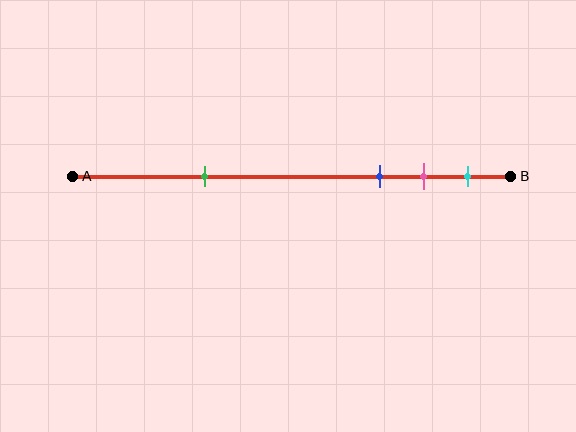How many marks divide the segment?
There are 4 marks dividing the segment.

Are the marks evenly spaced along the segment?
No, the marks are not evenly spaced.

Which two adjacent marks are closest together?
The pink and cyan marks are the closest adjacent pair.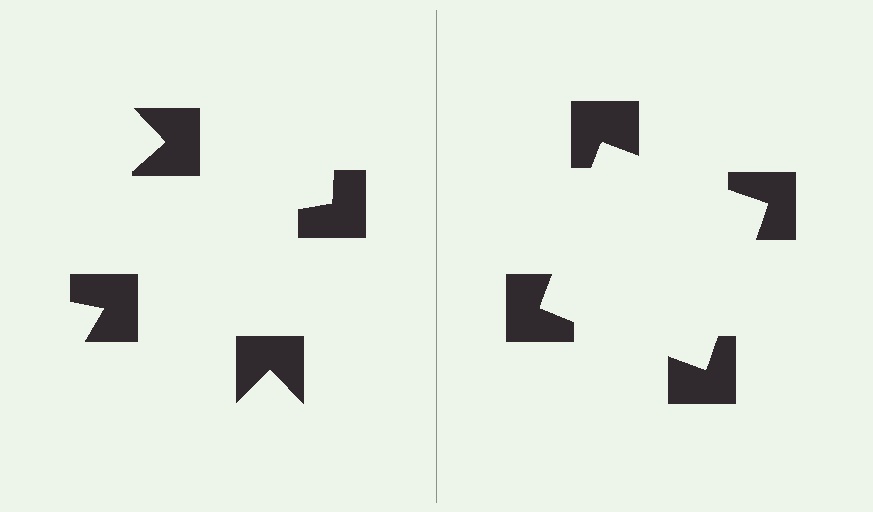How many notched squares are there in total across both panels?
8 — 4 on each side.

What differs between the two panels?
The notched squares are positioned identically on both sides; only the wedge orientations differ. On the right they align to a square; on the left they are misaligned.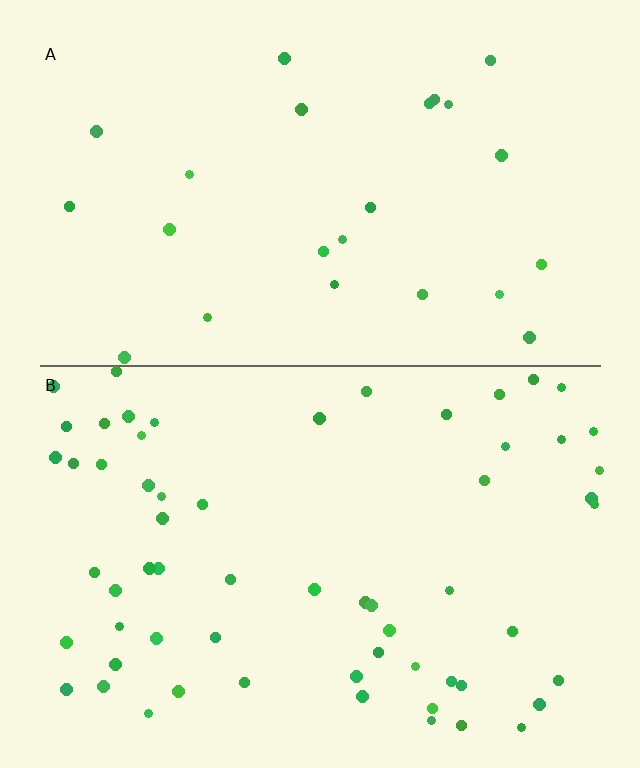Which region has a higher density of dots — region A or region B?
B (the bottom).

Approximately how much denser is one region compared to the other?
Approximately 2.6× — region B over region A.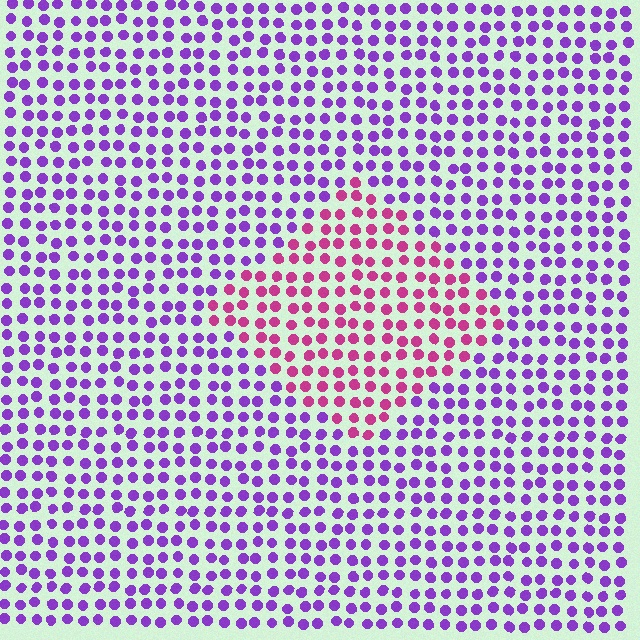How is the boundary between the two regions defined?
The boundary is defined purely by a slight shift in hue (about 50 degrees). Spacing, size, and orientation are identical on both sides.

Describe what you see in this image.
The image is filled with small purple elements in a uniform arrangement. A diamond-shaped region is visible where the elements are tinted to a slightly different hue, forming a subtle color boundary.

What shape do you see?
I see a diamond.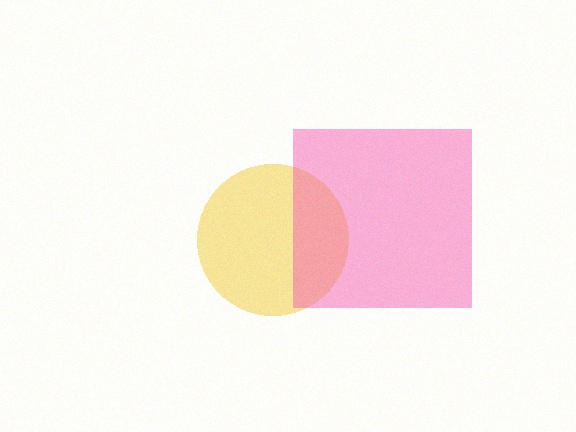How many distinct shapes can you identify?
There are 2 distinct shapes: a yellow circle, a pink square.